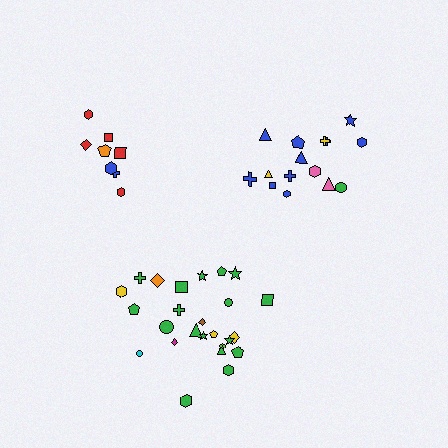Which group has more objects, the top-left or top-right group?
The top-right group.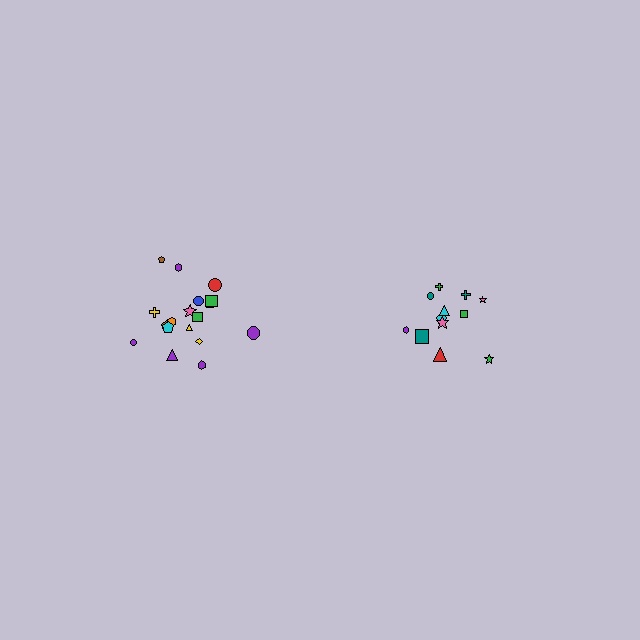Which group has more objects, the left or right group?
The left group.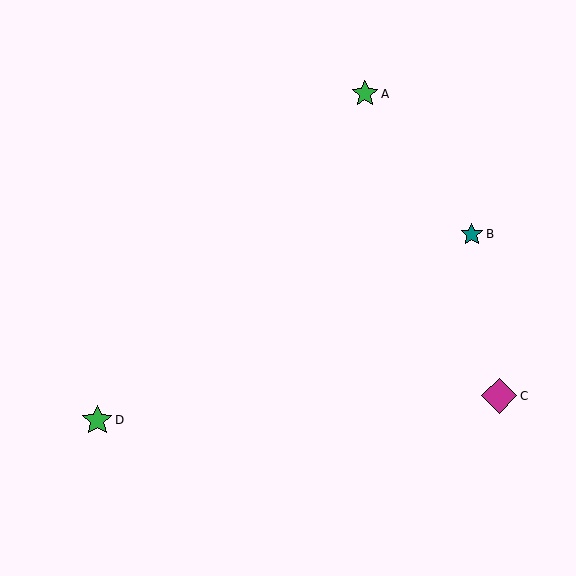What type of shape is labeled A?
Shape A is a green star.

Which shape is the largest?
The magenta diamond (labeled C) is the largest.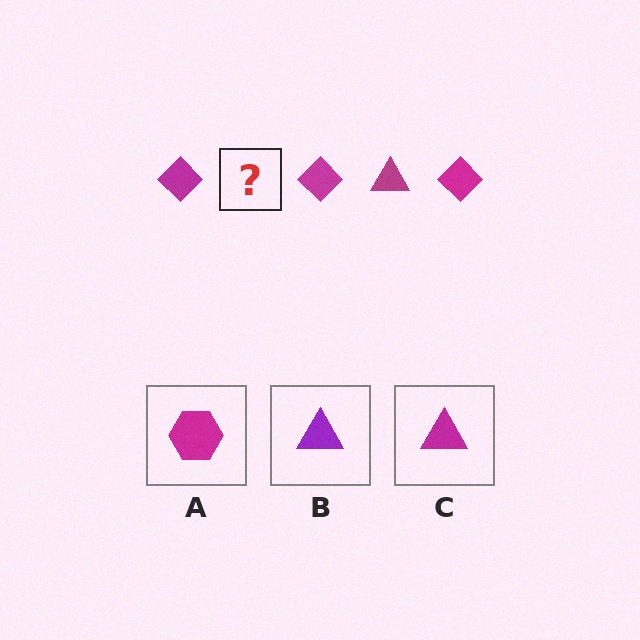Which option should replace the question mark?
Option C.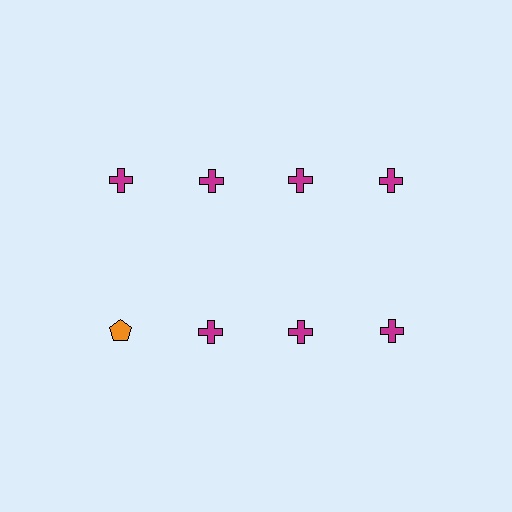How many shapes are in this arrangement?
There are 8 shapes arranged in a grid pattern.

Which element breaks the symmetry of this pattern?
The orange pentagon in the second row, leftmost column breaks the symmetry. All other shapes are magenta crosses.